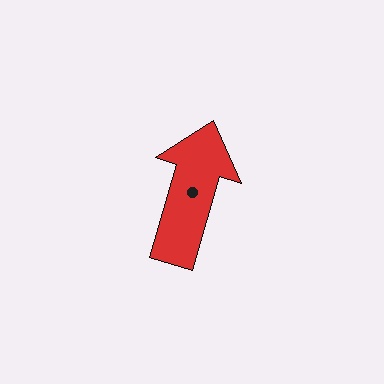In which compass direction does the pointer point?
North.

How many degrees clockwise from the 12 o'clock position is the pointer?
Approximately 17 degrees.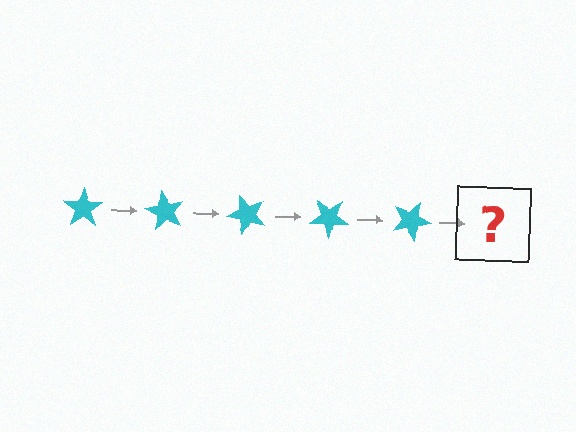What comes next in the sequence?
The next element should be a cyan star rotated 300 degrees.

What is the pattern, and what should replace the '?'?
The pattern is that the star rotates 60 degrees each step. The '?' should be a cyan star rotated 300 degrees.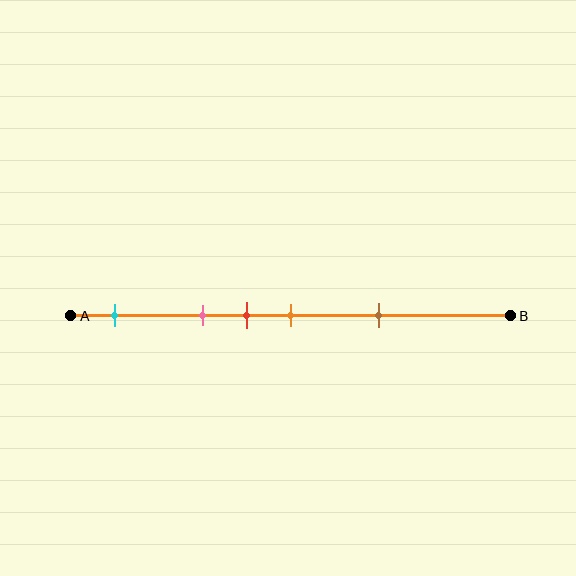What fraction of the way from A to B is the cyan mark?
The cyan mark is approximately 10% (0.1) of the way from A to B.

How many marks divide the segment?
There are 5 marks dividing the segment.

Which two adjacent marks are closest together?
The red and orange marks are the closest adjacent pair.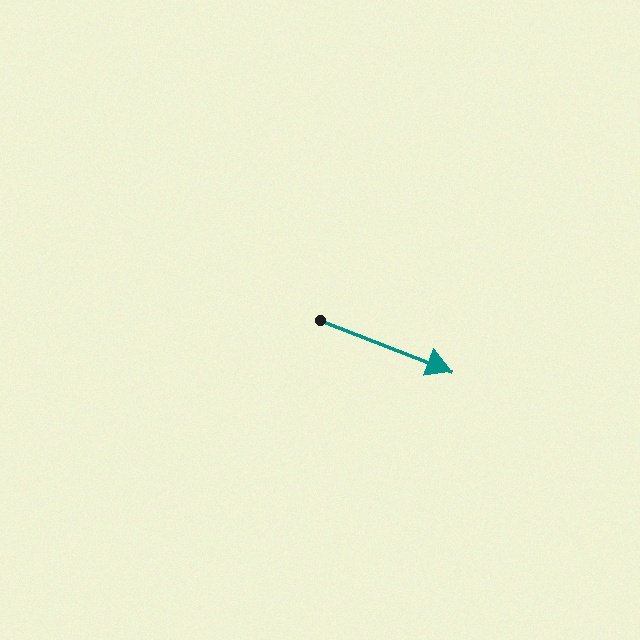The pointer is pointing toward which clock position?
Roughly 4 o'clock.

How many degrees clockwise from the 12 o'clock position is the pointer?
Approximately 111 degrees.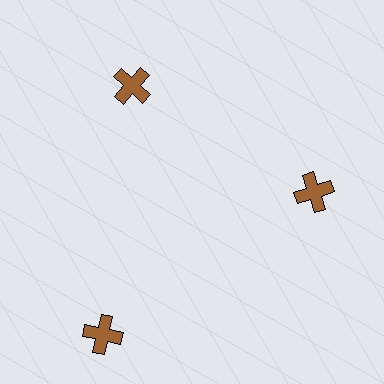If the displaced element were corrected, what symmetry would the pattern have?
It would have 3-fold rotational symmetry — the pattern would map onto itself every 120 degrees.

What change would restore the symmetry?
The symmetry would be restored by moving it inward, back onto the ring so that all 3 crosses sit at equal angles and equal distance from the center.